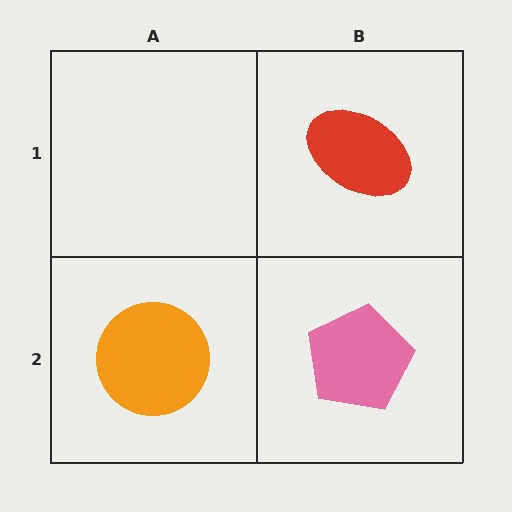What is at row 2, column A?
An orange circle.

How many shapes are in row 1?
1 shape.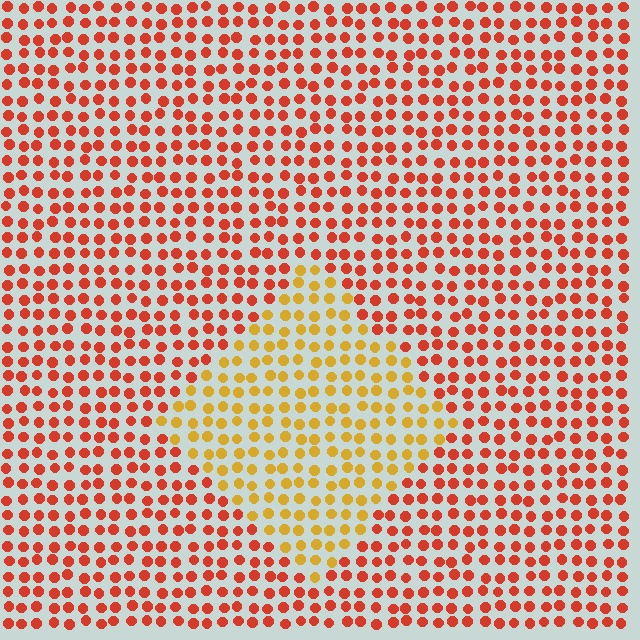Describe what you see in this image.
The image is filled with small red elements in a uniform arrangement. A diamond-shaped region is visible where the elements are tinted to a slightly different hue, forming a subtle color boundary.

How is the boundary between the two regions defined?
The boundary is defined purely by a slight shift in hue (about 39 degrees). Spacing, size, and orientation are identical on both sides.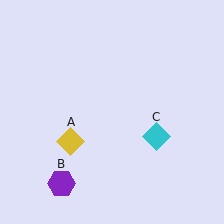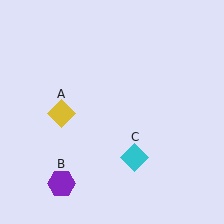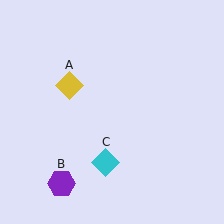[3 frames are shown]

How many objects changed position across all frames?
2 objects changed position: yellow diamond (object A), cyan diamond (object C).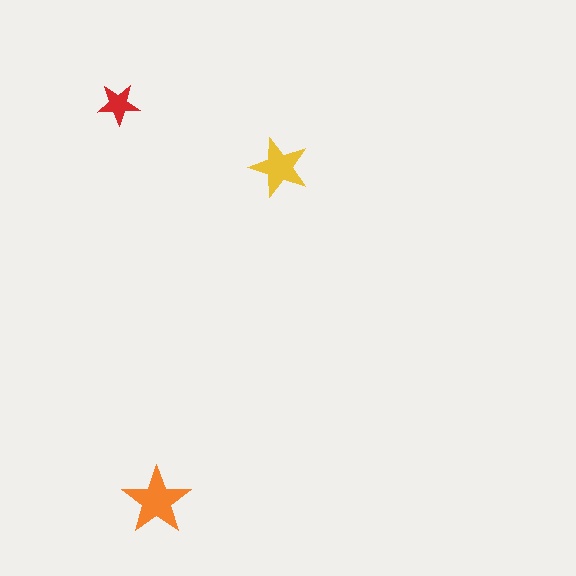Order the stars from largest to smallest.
the orange one, the yellow one, the red one.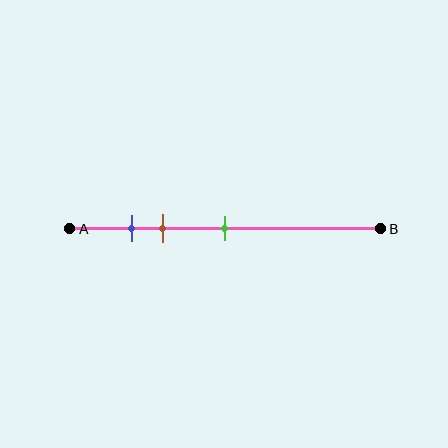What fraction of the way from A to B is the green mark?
The green mark is approximately 50% (0.5) of the way from A to B.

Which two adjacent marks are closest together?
The blue and brown marks are the closest adjacent pair.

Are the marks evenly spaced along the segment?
No, the marks are not evenly spaced.